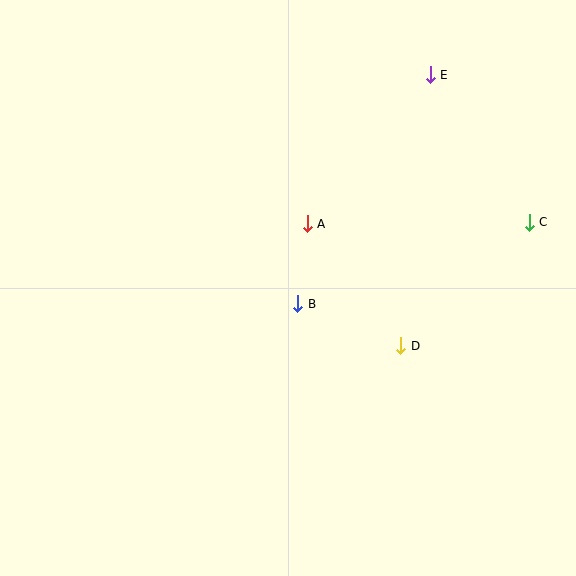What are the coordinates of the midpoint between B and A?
The midpoint between B and A is at (302, 264).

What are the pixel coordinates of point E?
Point E is at (430, 75).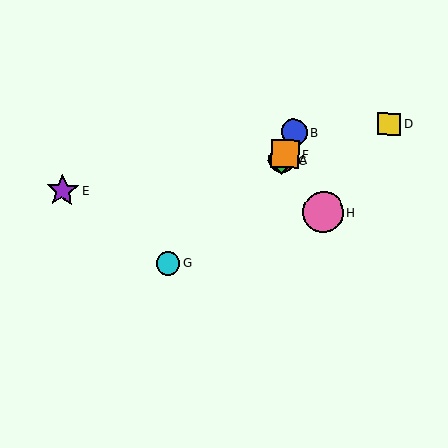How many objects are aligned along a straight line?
4 objects (A, B, C, F) are aligned along a straight line.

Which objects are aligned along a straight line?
Objects A, B, C, F are aligned along a straight line.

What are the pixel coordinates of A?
Object A is at (282, 159).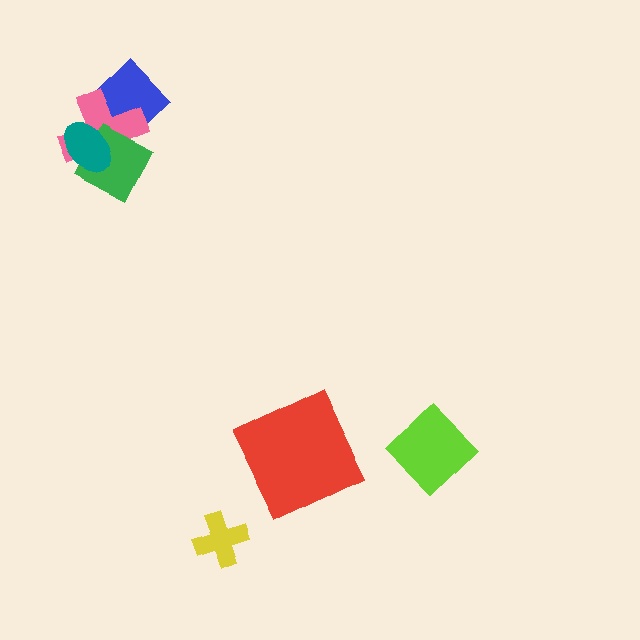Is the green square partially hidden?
Yes, it is partially covered by another shape.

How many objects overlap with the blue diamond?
2 objects overlap with the blue diamond.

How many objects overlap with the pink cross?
3 objects overlap with the pink cross.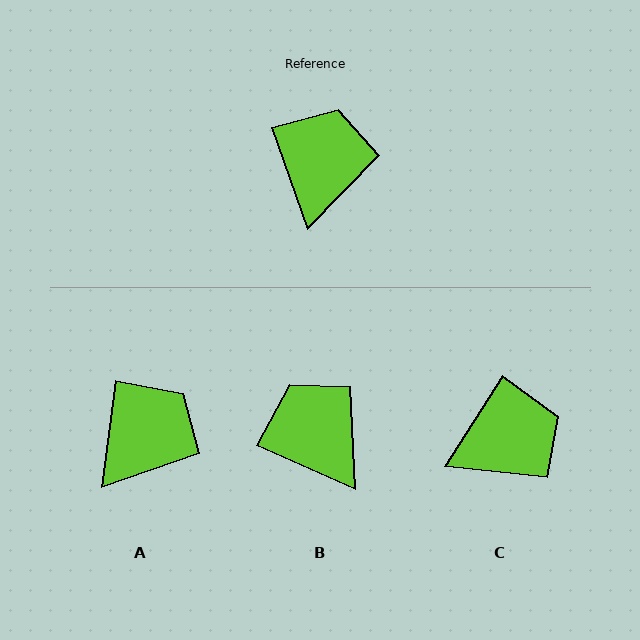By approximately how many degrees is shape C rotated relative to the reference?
Approximately 52 degrees clockwise.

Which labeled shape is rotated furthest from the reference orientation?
C, about 52 degrees away.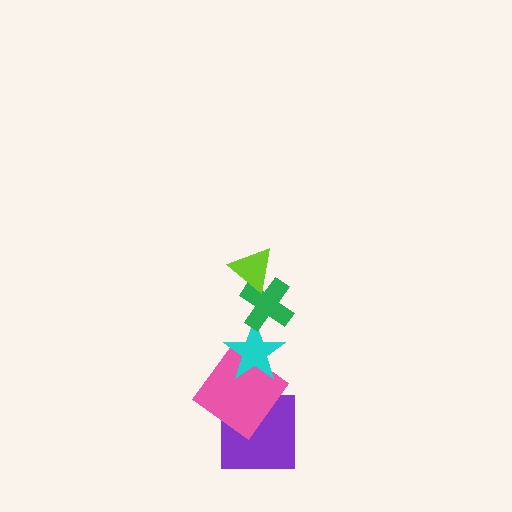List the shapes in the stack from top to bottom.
From top to bottom: the lime triangle, the green cross, the cyan star, the pink diamond, the purple square.